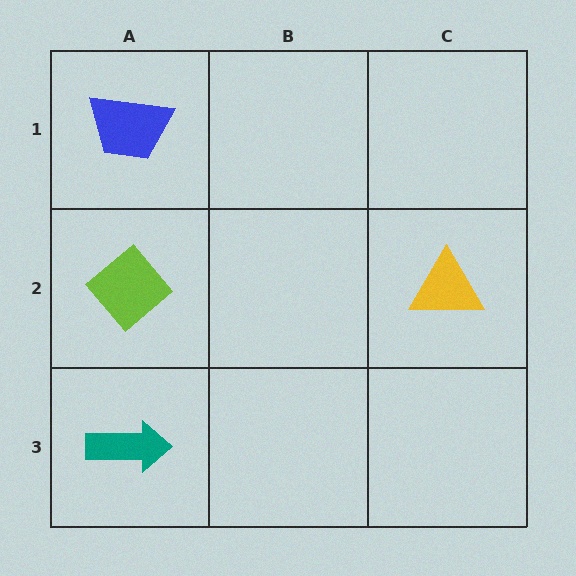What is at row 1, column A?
A blue trapezoid.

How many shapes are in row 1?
1 shape.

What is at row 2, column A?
A lime diamond.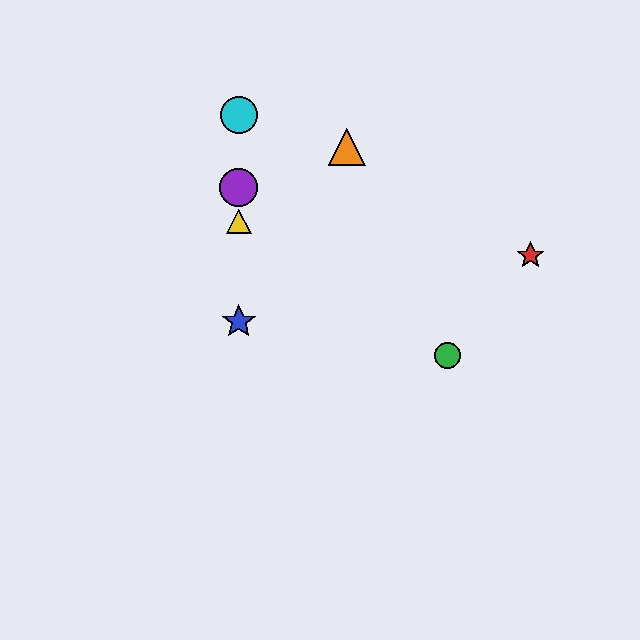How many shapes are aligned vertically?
4 shapes (the blue star, the yellow triangle, the purple circle, the cyan circle) are aligned vertically.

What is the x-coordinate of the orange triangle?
The orange triangle is at x≈347.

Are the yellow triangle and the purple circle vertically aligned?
Yes, both are at x≈239.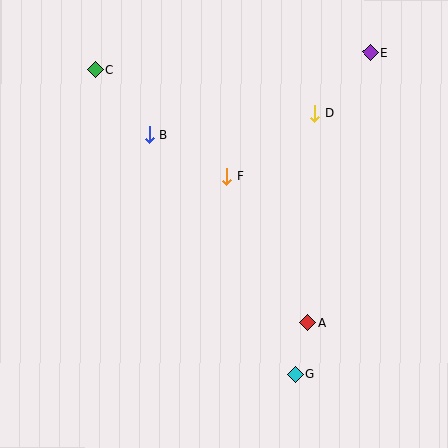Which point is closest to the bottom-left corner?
Point G is closest to the bottom-left corner.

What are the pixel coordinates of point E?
Point E is at (370, 52).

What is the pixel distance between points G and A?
The distance between G and A is 53 pixels.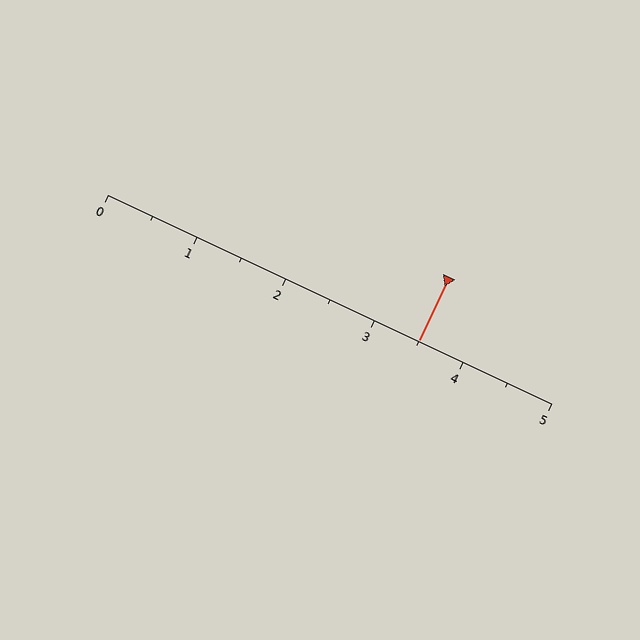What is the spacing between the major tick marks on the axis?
The major ticks are spaced 1 apart.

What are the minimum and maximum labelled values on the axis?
The axis runs from 0 to 5.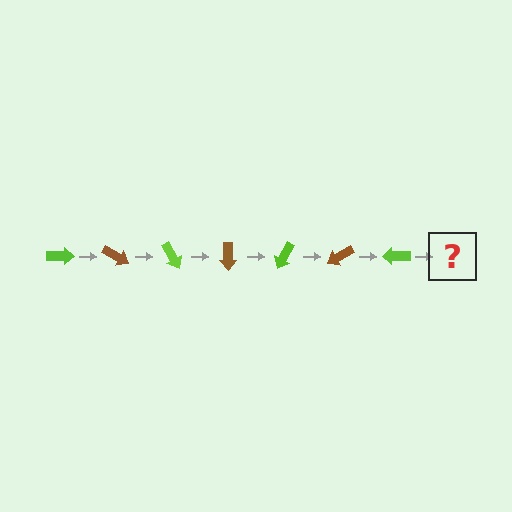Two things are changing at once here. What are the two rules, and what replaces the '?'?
The two rules are that it rotates 30 degrees each step and the color cycles through lime and brown. The '?' should be a brown arrow, rotated 210 degrees from the start.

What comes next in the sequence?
The next element should be a brown arrow, rotated 210 degrees from the start.